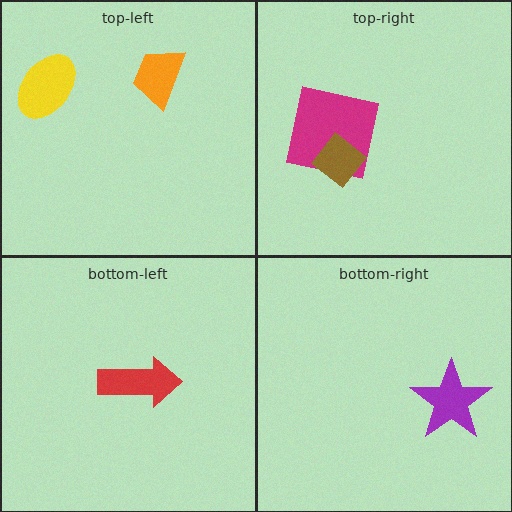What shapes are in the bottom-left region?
The red arrow.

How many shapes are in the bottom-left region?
1.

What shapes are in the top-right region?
The magenta square, the brown diamond.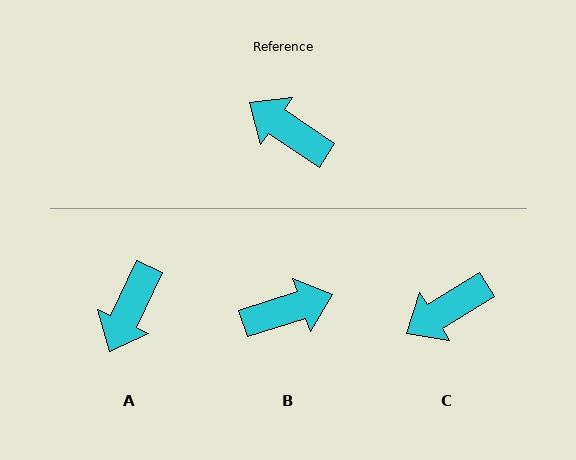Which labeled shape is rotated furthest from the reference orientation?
B, about 128 degrees away.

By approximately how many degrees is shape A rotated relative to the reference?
Approximately 99 degrees counter-clockwise.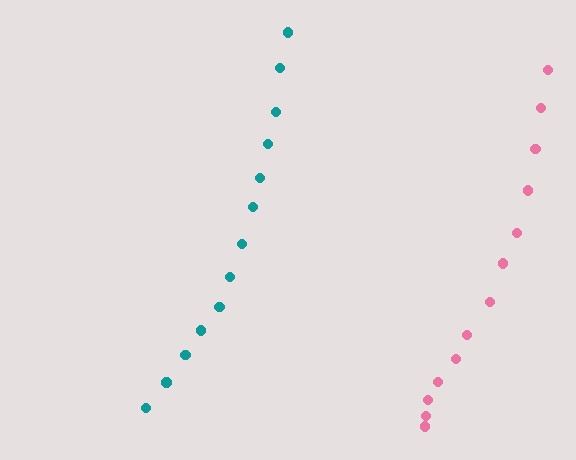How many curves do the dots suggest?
There are 2 distinct paths.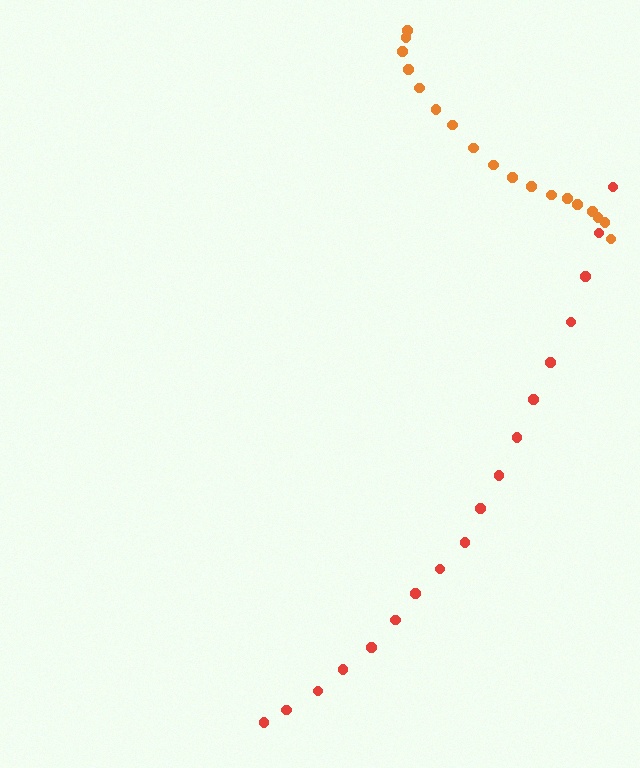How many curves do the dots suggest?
There are 2 distinct paths.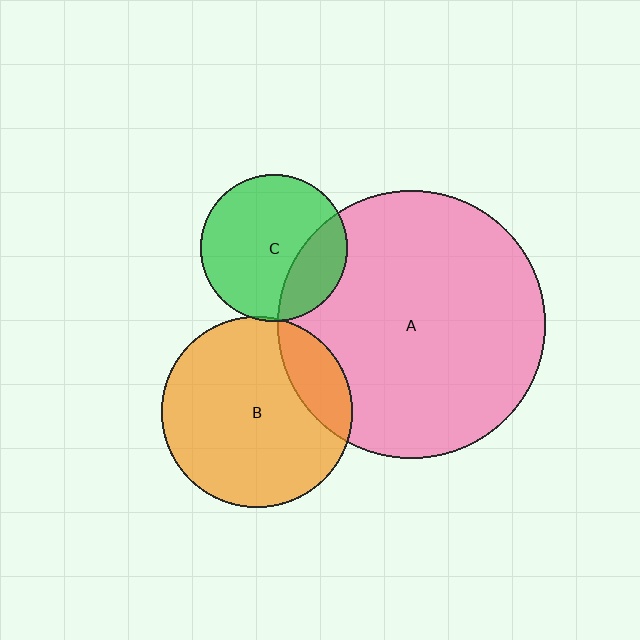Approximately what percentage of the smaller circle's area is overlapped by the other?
Approximately 25%.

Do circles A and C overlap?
Yes.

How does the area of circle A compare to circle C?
Approximately 3.4 times.